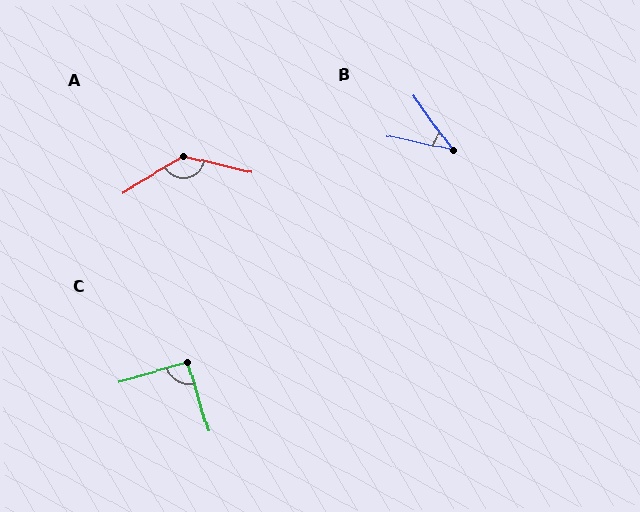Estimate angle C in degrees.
Approximately 91 degrees.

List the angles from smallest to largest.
B (42°), C (91°), A (135°).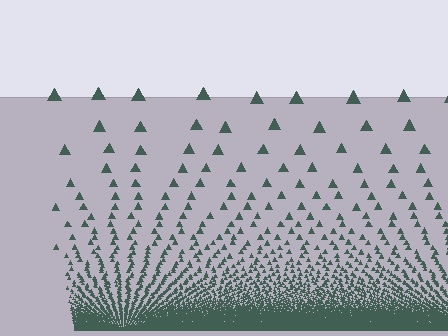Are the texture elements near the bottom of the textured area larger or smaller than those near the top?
Smaller. The gradient is inverted — elements near the bottom are smaller and denser.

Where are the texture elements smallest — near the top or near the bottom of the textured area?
Near the bottom.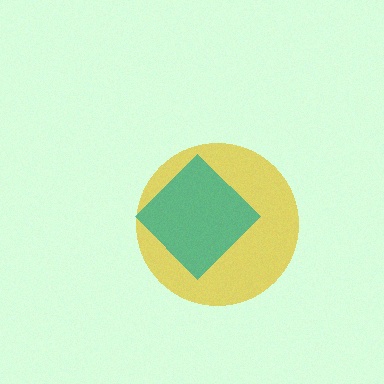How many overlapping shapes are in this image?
There are 2 overlapping shapes in the image.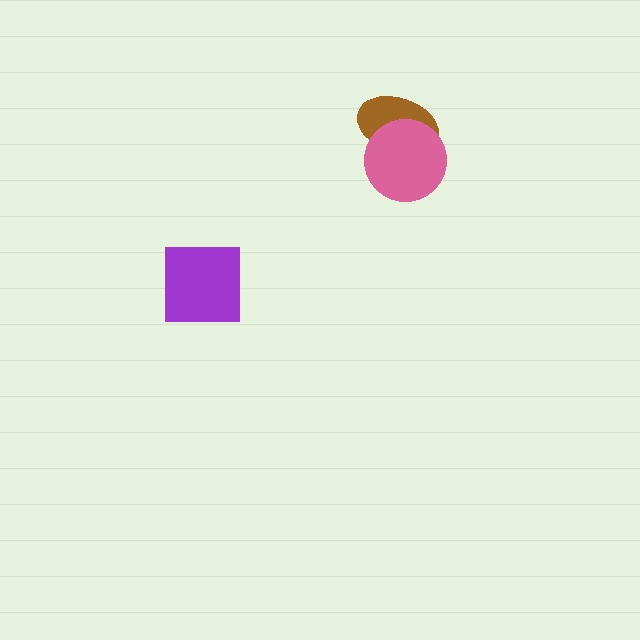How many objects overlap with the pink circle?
1 object overlaps with the pink circle.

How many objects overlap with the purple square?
0 objects overlap with the purple square.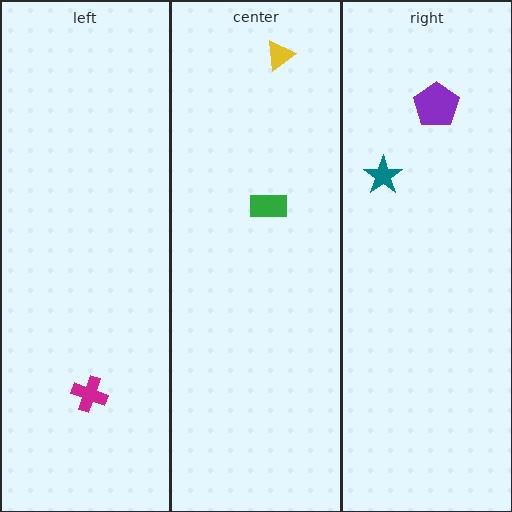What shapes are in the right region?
The purple pentagon, the teal star.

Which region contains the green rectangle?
The center region.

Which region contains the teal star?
The right region.